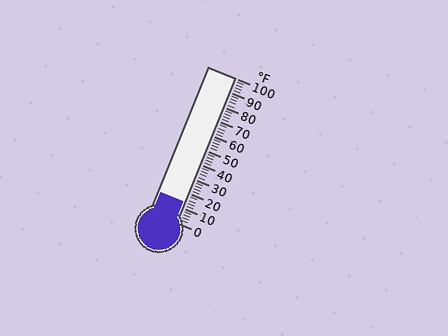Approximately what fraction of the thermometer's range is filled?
The thermometer is filled to approximately 15% of its range.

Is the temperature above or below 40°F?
The temperature is below 40°F.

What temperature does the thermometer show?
The thermometer shows approximately 14°F.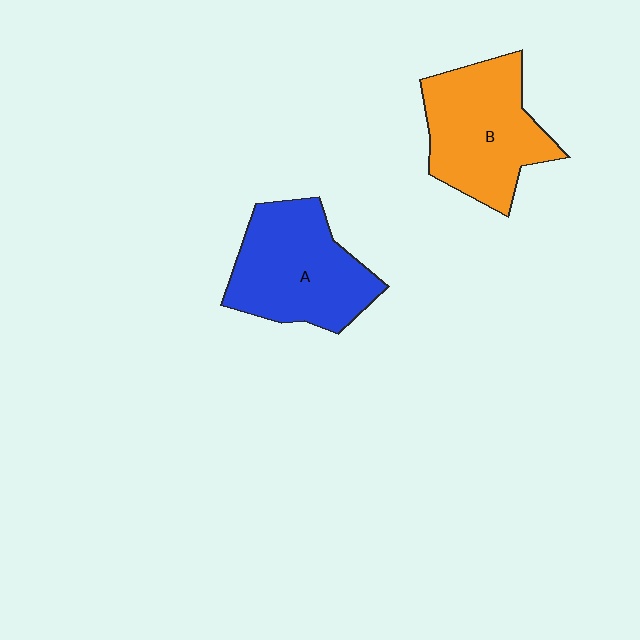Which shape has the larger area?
Shape A (blue).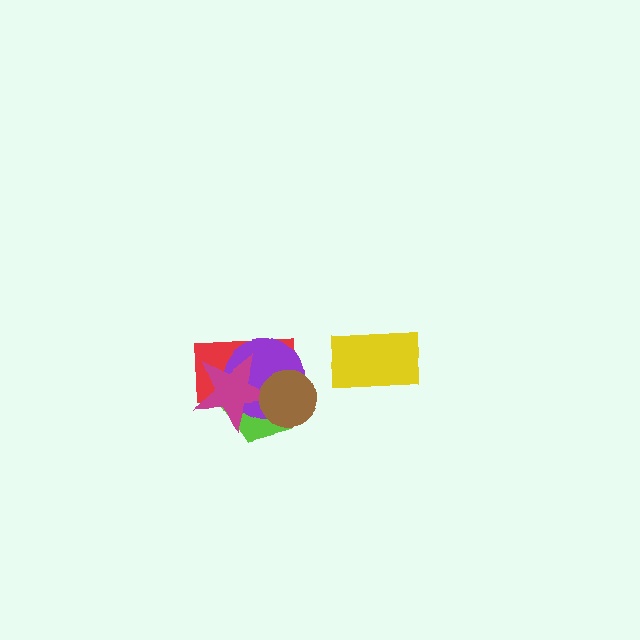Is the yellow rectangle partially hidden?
No, no other shape covers it.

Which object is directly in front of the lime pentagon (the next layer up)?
The purple circle is directly in front of the lime pentagon.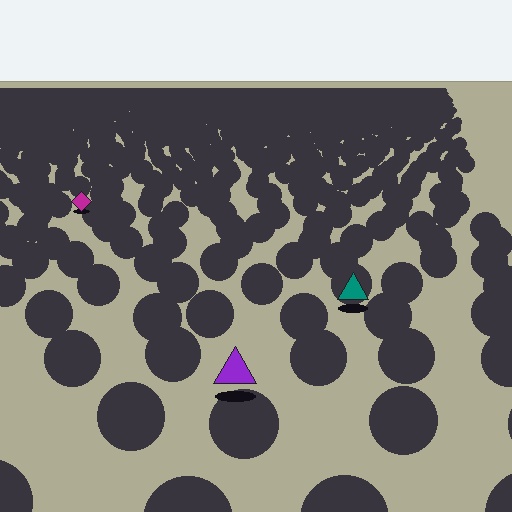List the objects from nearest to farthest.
From nearest to farthest: the purple triangle, the teal triangle, the magenta diamond.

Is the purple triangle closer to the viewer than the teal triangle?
Yes. The purple triangle is closer — you can tell from the texture gradient: the ground texture is coarser near it.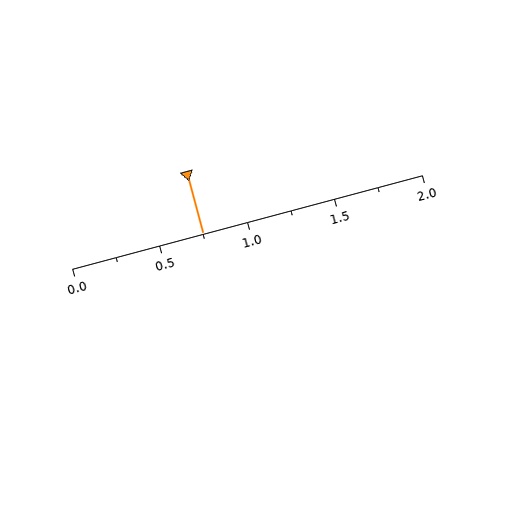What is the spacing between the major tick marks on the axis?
The major ticks are spaced 0.5 apart.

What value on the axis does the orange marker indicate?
The marker indicates approximately 0.75.